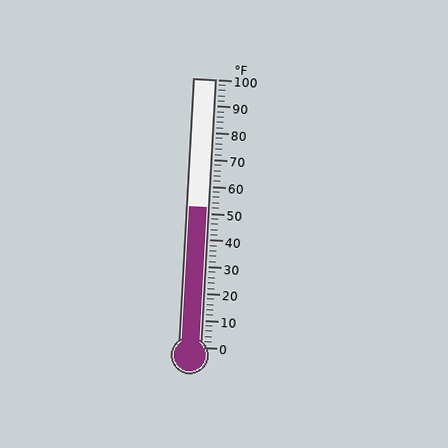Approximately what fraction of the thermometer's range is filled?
The thermometer is filled to approximately 50% of its range.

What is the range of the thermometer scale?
The thermometer scale ranges from 0°F to 100°F.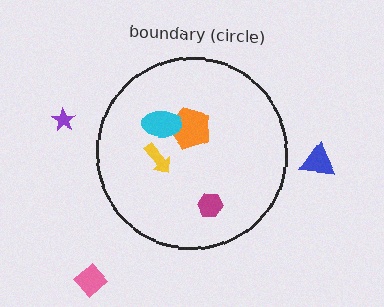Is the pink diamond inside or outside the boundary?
Outside.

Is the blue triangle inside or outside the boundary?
Outside.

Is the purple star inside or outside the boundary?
Outside.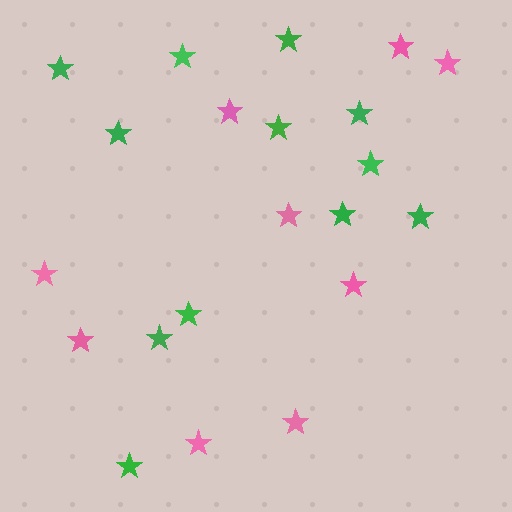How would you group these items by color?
There are 2 groups: one group of pink stars (9) and one group of green stars (12).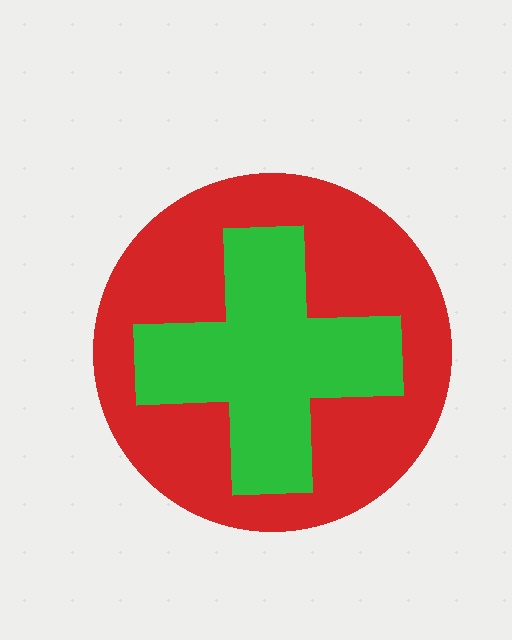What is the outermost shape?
The red circle.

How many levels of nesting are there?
2.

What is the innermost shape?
The green cross.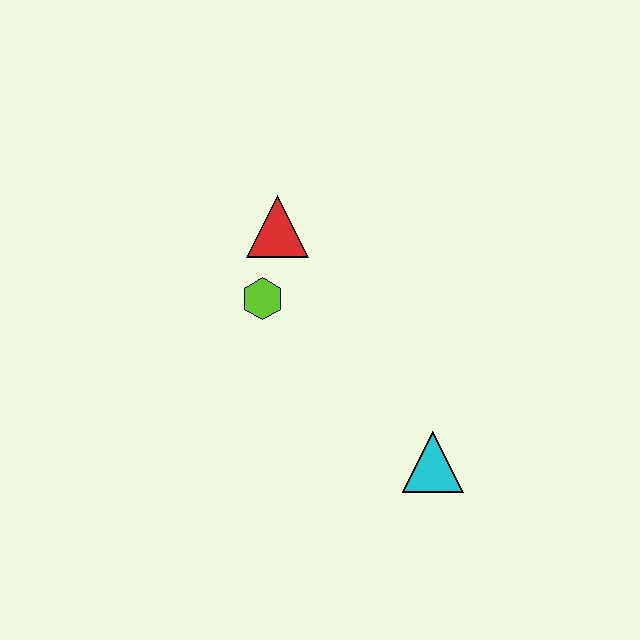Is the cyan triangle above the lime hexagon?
No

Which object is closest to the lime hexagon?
The red triangle is closest to the lime hexagon.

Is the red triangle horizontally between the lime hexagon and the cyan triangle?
Yes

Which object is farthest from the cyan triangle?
The red triangle is farthest from the cyan triangle.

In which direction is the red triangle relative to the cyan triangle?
The red triangle is above the cyan triangle.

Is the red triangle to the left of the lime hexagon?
No